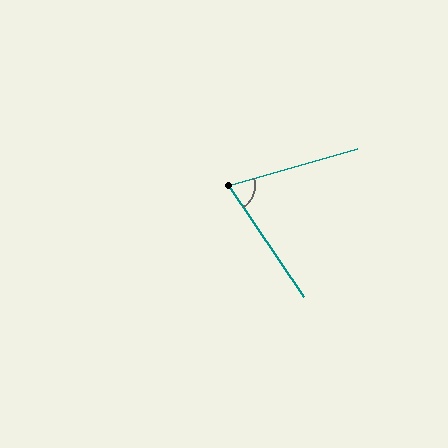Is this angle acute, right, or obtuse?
It is acute.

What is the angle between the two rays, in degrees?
Approximately 72 degrees.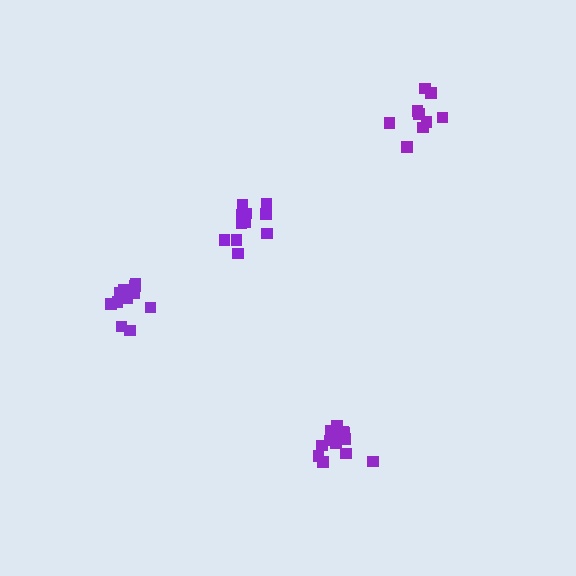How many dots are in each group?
Group 1: 11 dots, Group 2: 12 dots, Group 3: 11 dots, Group 4: 9 dots (43 total).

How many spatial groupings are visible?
There are 4 spatial groupings.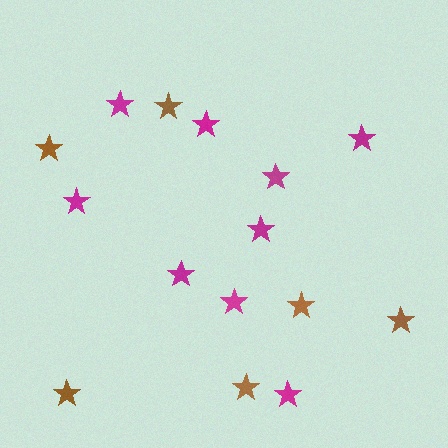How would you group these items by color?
There are 2 groups: one group of magenta stars (9) and one group of brown stars (6).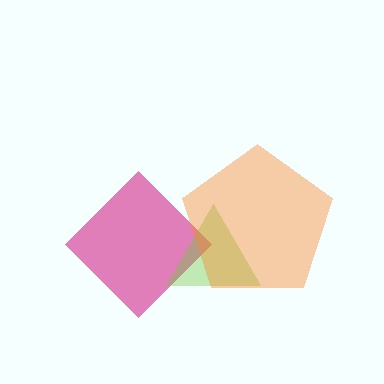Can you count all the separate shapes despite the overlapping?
Yes, there are 3 separate shapes.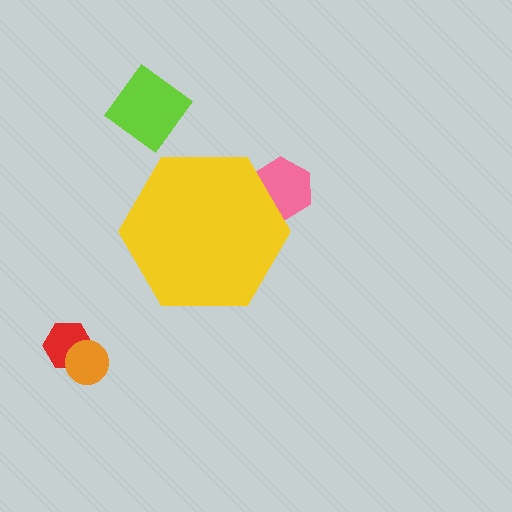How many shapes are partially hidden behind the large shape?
1 shape is partially hidden.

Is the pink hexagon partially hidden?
Yes, the pink hexagon is partially hidden behind the yellow hexagon.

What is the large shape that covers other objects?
A yellow hexagon.